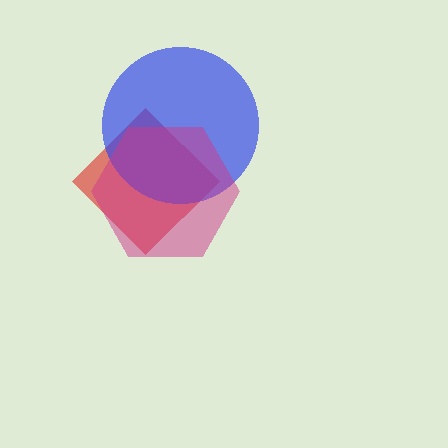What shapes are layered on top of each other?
The layered shapes are: a red diamond, a blue circle, a magenta hexagon.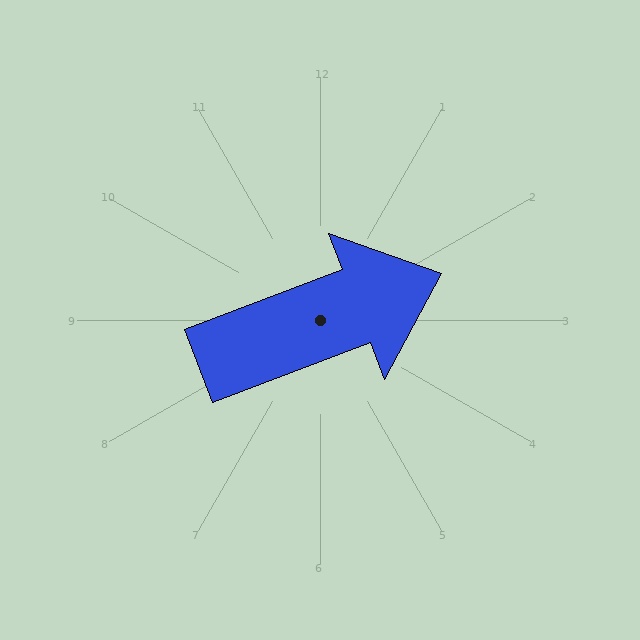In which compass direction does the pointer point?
East.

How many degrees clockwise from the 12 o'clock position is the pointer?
Approximately 69 degrees.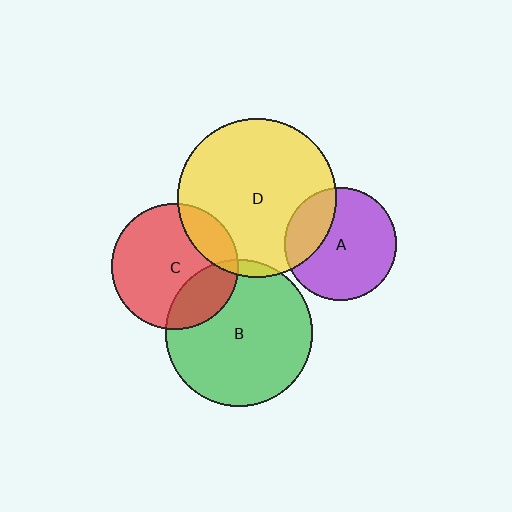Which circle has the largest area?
Circle D (yellow).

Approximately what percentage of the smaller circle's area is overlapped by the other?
Approximately 20%.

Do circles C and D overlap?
Yes.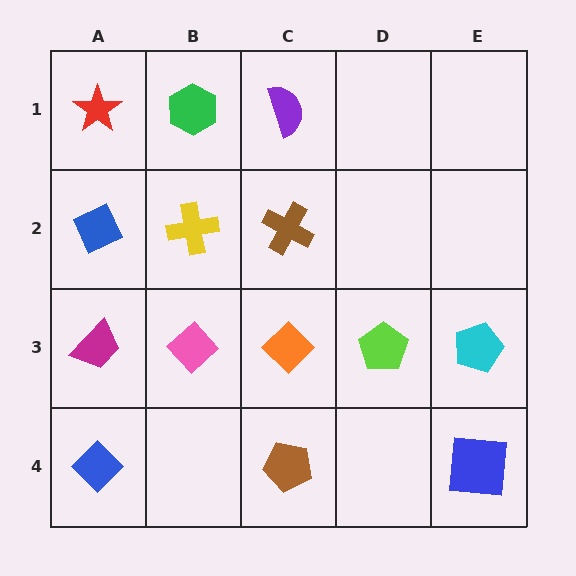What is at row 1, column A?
A red star.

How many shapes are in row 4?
3 shapes.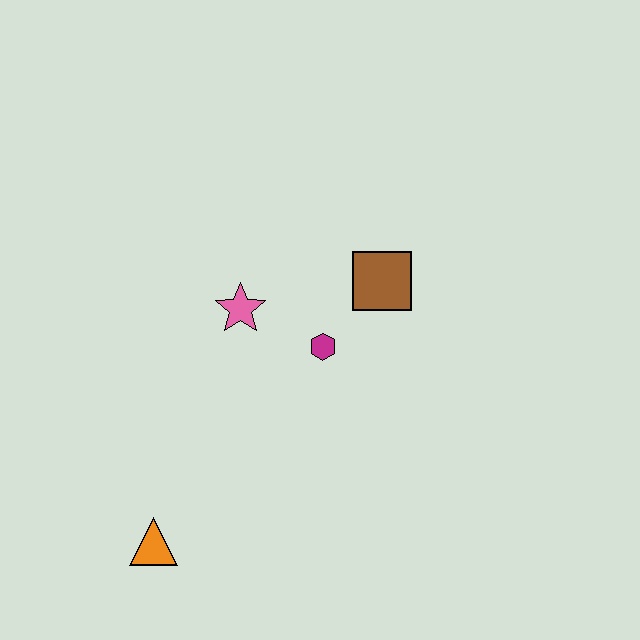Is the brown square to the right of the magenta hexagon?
Yes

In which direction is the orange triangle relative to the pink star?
The orange triangle is below the pink star.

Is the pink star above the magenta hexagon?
Yes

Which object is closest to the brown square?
The magenta hexagon is closest to the brown square.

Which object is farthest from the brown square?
The orange triangle is farthest from the brown square.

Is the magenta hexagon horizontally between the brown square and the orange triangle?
Yes